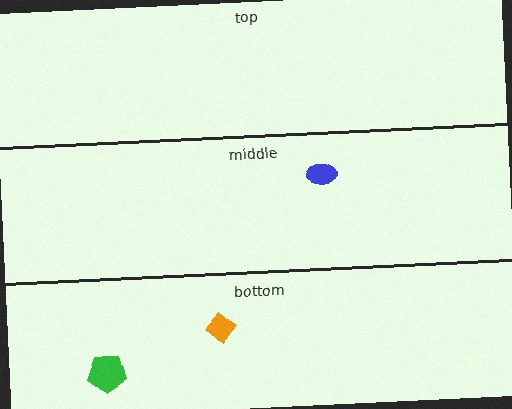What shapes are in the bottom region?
The orange diamond, the green pentagon.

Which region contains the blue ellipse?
The middle region.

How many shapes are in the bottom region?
2.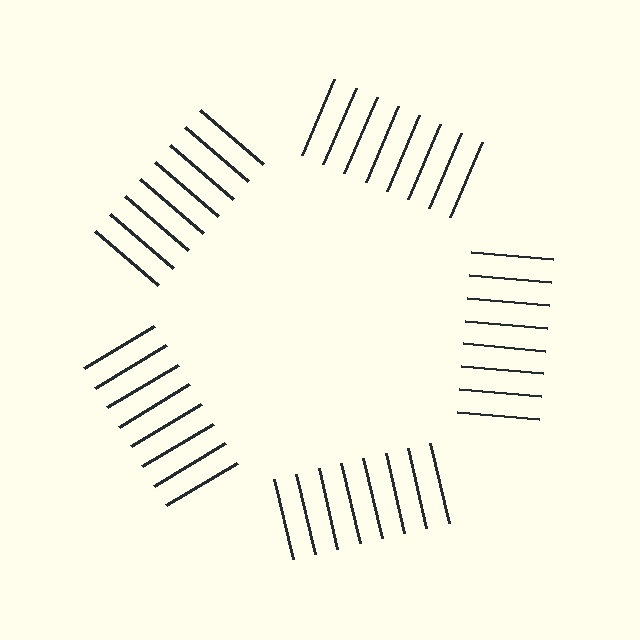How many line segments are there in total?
40 — 8 along each of the 5 edges.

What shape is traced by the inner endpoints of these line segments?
An illusory pentagon — the line segments terminate on its edges but no continuous stroke is drawn.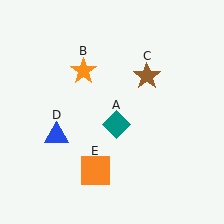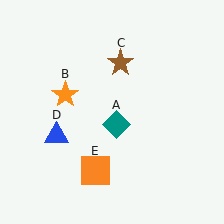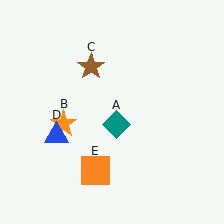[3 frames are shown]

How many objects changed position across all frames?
2 objects changed position: orange star (object B), brown star (object C).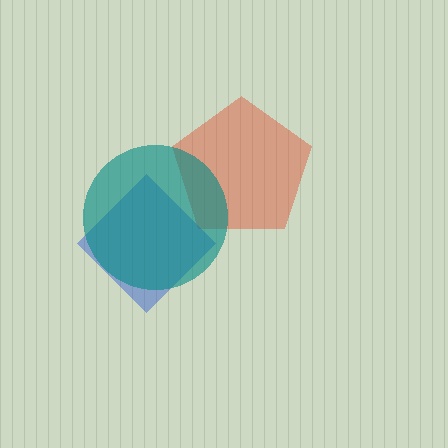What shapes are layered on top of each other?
The layered shapes are: a red pentagon, a blue diamond, a teal circle.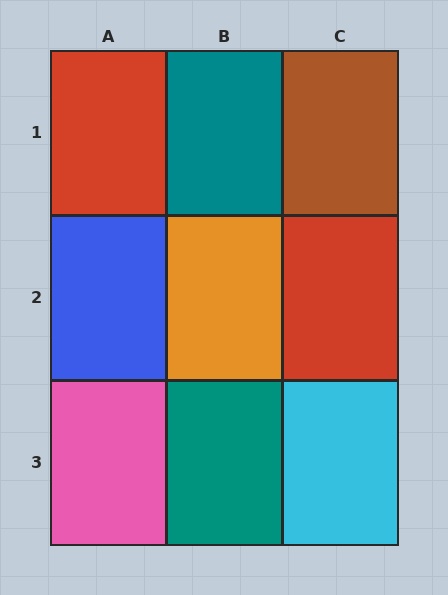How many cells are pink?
1 cell is pink.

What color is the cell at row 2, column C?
Red.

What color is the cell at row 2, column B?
Orange.